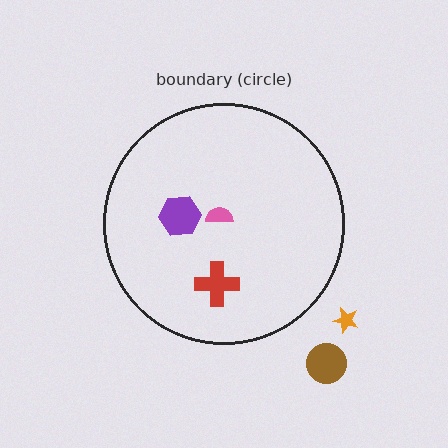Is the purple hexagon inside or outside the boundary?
Inside.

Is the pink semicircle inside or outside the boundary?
Inside.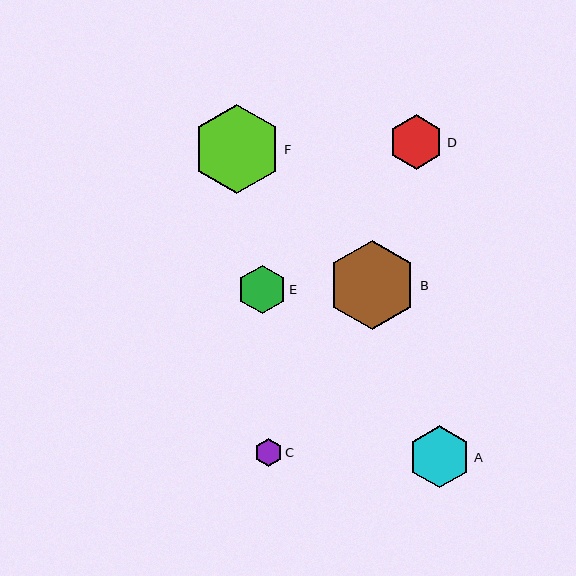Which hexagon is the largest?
Hexagon F is the largest with a size of approximately 89 pixels.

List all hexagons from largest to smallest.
From largest to smallest: F, B, A, D, E, C.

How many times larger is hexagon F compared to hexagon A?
Hexagon F is approximately 1.4 times the size of hexagon A.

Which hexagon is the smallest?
Hexagon C is the smallest with a size of approximately 27 pixels.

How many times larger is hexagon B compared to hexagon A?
Hexagon B is approximately 1.4 times the size of hexagon A.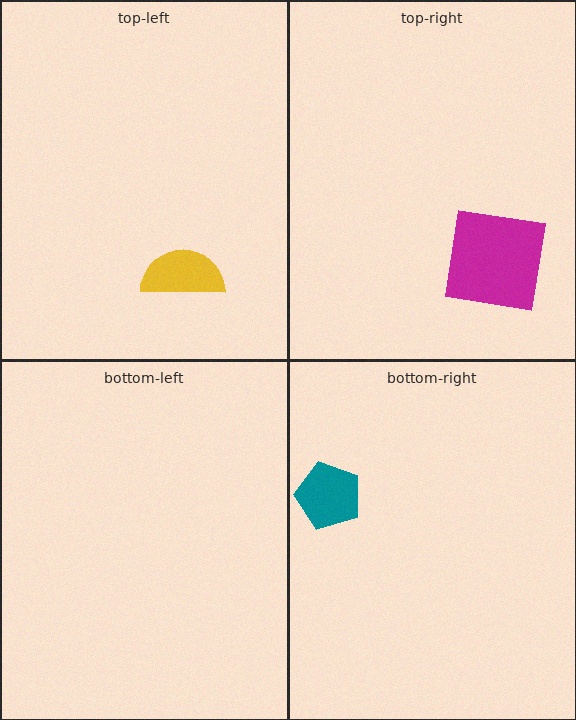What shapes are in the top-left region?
The yellow semicircle.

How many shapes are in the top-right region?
1.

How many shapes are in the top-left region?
1.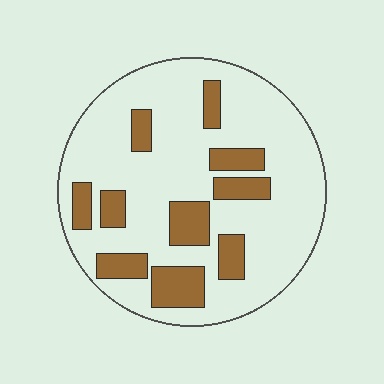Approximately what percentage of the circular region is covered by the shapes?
Approximately 25%.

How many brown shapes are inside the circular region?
10.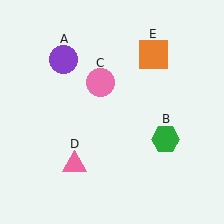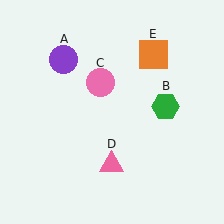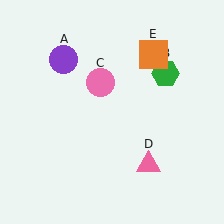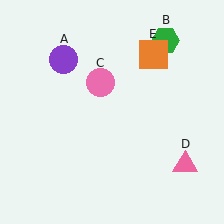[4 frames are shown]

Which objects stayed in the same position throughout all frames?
Purple circle (object A) and pink circle (object C) and orange square (object E) remained stationary.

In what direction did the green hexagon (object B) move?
The green hexagon (object B) moved up.